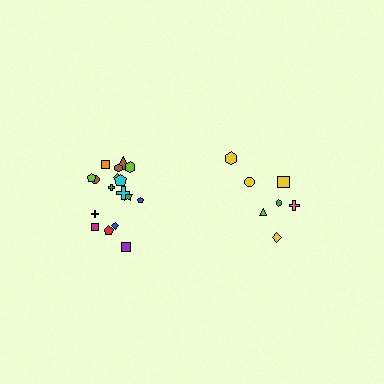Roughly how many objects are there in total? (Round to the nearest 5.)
Roughly 25 objects in total.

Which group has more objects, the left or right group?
The left group.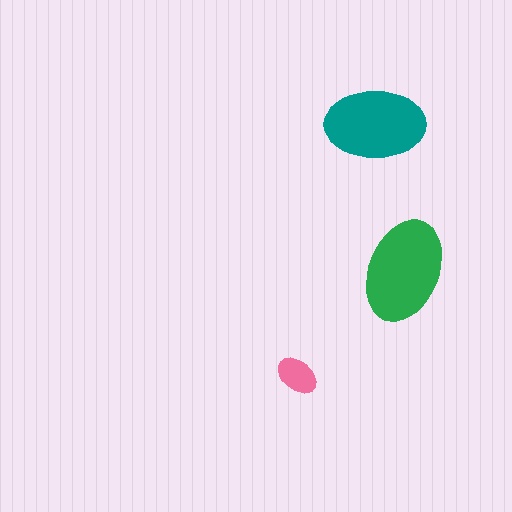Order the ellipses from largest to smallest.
the green one, the teal one, the pink one.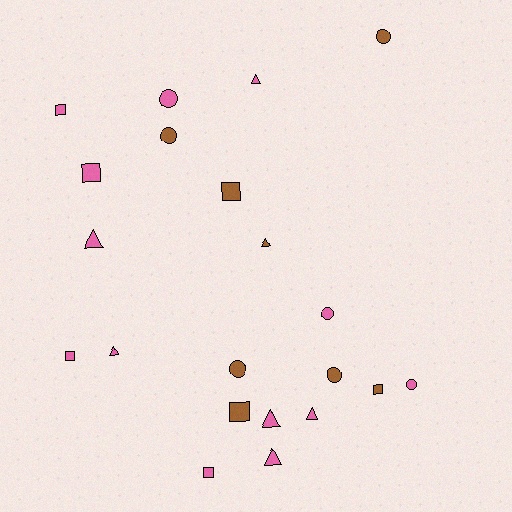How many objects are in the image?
There are 21 objects.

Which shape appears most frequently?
Triangle, with 7 objects.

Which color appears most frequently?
Pink, with 13 objects.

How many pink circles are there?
There are 3 pink circles.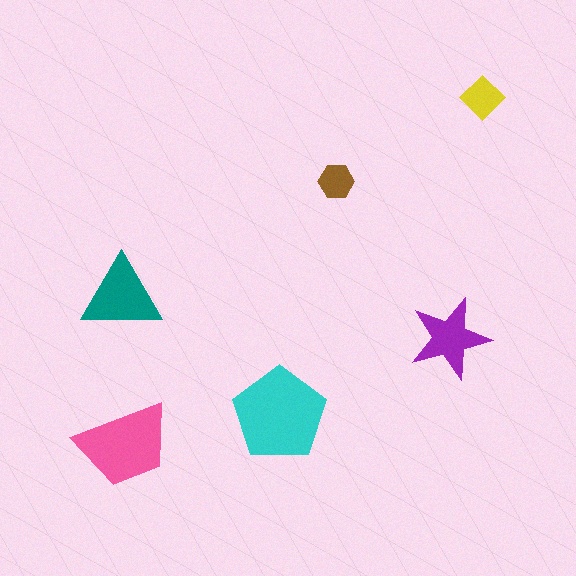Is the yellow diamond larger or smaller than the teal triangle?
Smaller.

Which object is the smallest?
The brown hexagon.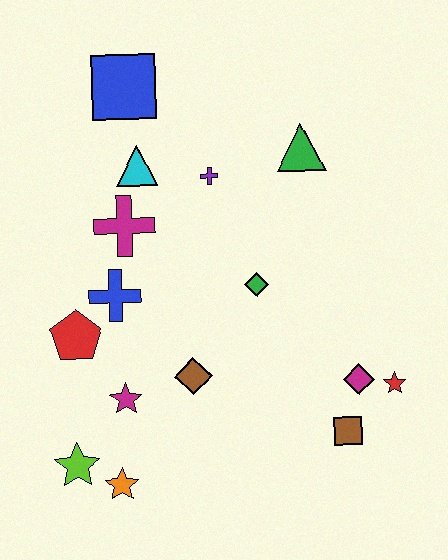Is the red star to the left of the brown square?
No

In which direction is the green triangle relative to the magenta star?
The green triangle is above the magenta star.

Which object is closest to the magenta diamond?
The red star is closest to the magenta diamond.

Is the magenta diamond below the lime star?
No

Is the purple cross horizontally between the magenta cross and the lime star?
No